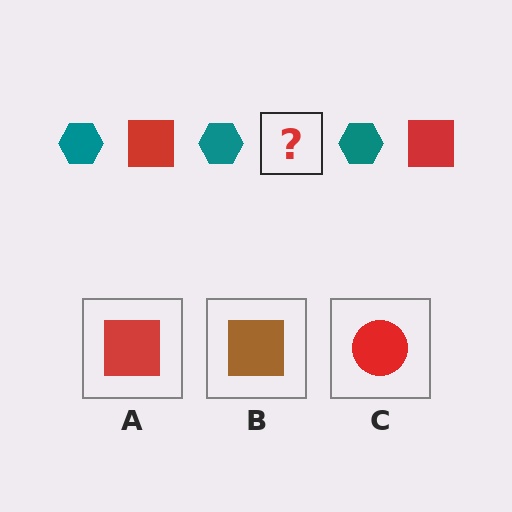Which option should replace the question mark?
Option A.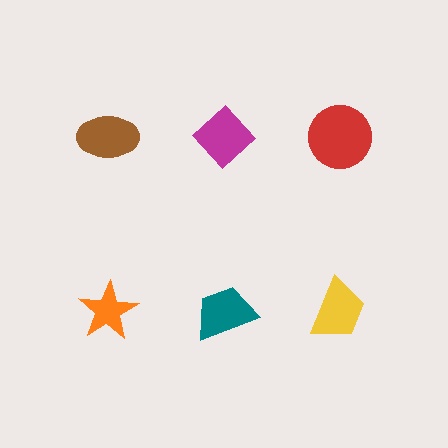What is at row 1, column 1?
A brown ellipse.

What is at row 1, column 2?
A magenta diamond.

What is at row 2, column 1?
An orange star.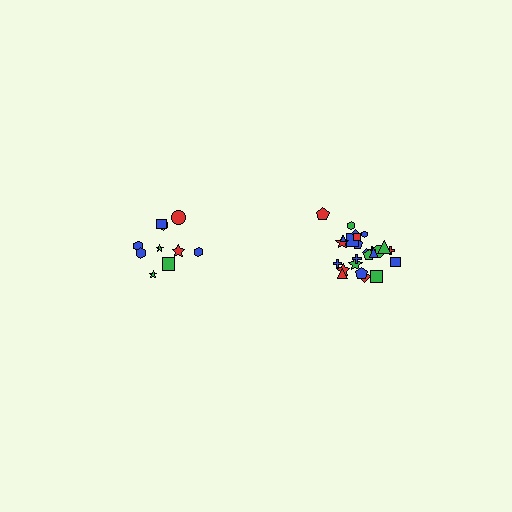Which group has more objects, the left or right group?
The right group.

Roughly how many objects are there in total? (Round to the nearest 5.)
Roughly 35 objects in total.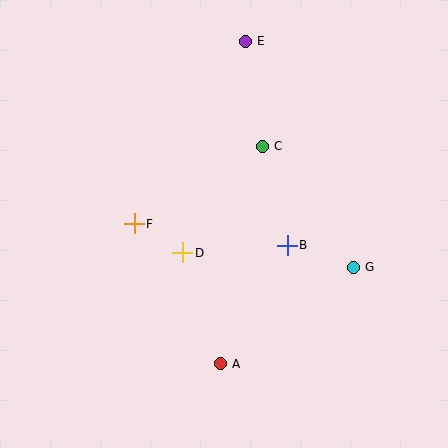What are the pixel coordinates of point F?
Point F is at (134, 224).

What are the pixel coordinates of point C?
Point C is at (262, 146).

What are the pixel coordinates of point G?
Point G is at (353, 267).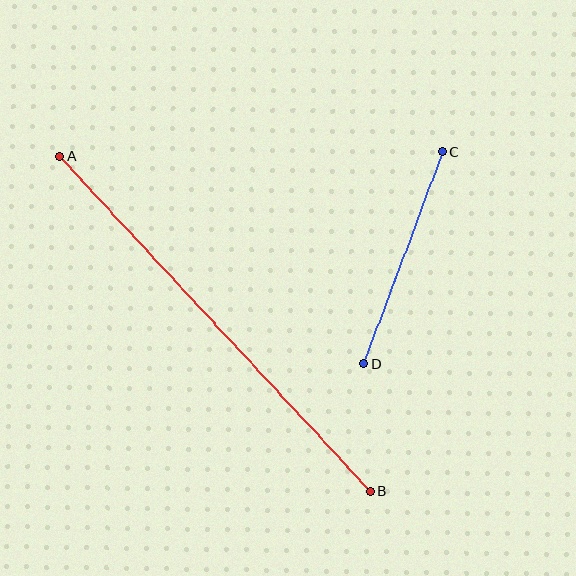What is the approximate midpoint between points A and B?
The midpoint is at approximately (215, 324) pixels.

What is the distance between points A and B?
The distance is approximately 457 pixels.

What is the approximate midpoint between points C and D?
The midpoint is at approximately (403, 258) pixels.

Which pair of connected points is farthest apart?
Points A and B are farthest apart.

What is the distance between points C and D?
The distance is approximately 226 pixels.